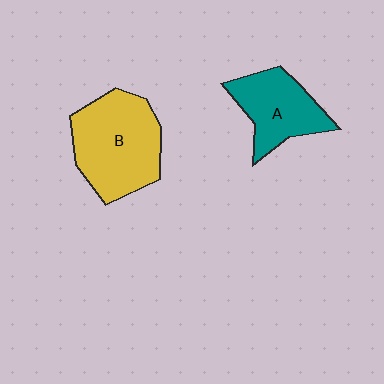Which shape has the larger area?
Shape B (yellow).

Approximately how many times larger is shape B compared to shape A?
Approximately 1.5 times.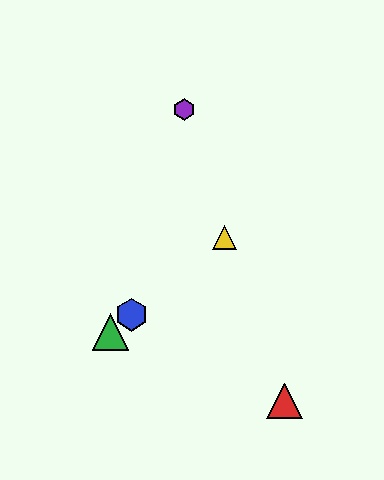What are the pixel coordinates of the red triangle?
The red triangle is at (285, 401).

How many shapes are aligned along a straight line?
3 shapes (the blue hexagon, the green triangle, the yellow triangle) are aligned along a straight line.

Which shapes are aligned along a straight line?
The blue hexagon, the green triangle, the yellow triangle are aligned along a straight line.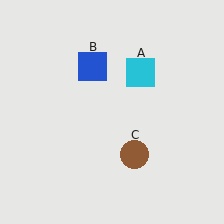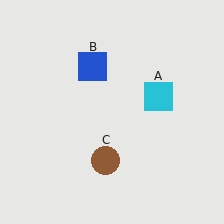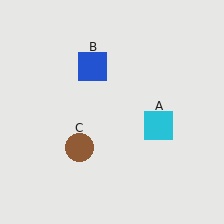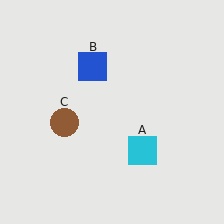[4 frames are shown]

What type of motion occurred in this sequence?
The cyan square (object A), brown circle (object C) rotated clockwise around the center of the scene.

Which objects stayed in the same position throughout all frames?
Blue square (object B) remained stationary.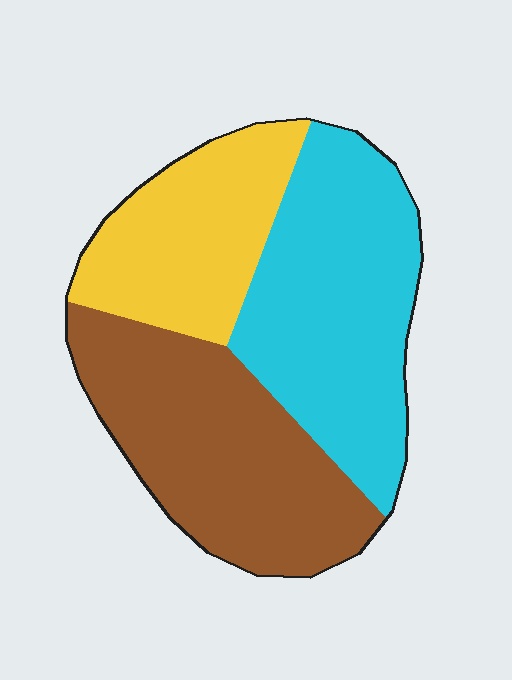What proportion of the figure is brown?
Brown takes up about three eighths (3/8) of the figure.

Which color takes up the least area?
Yellow, at roughly 25%.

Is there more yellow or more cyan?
Cyan.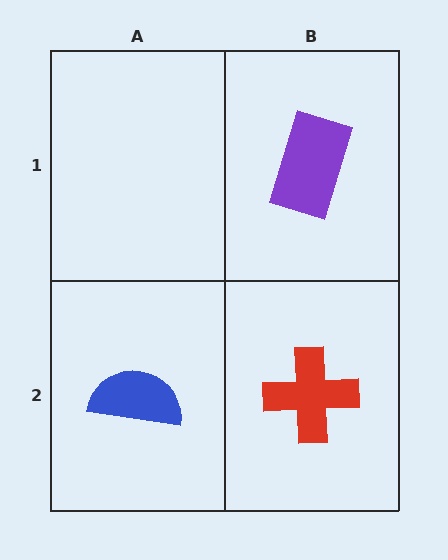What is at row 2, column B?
A red cross.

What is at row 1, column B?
A purple rectangle.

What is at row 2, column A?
A blue semicircle.